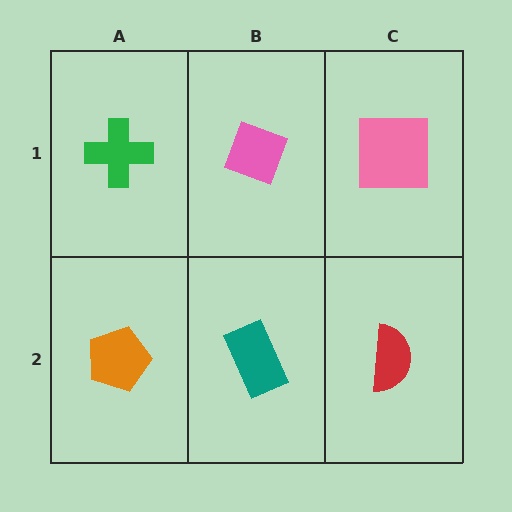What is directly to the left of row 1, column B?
A green cross.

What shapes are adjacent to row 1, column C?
A red semicircle (row 2, column C), a pink diamond (row 1, column B).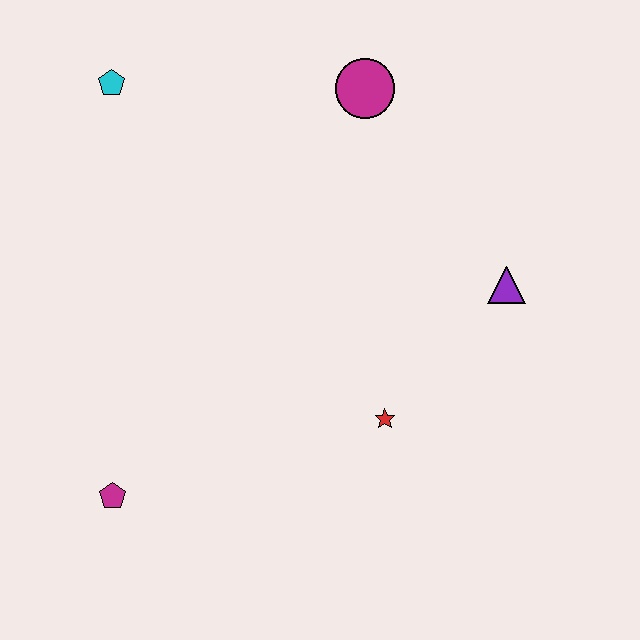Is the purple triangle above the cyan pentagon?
No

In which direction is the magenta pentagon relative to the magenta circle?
The magenta pentagon is below the magenta circle.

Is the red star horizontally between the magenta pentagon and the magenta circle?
No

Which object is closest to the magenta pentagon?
The red star is closest to the magenta pentagon.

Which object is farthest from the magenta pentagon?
The magenta circle is farthest from the magenta pentagon.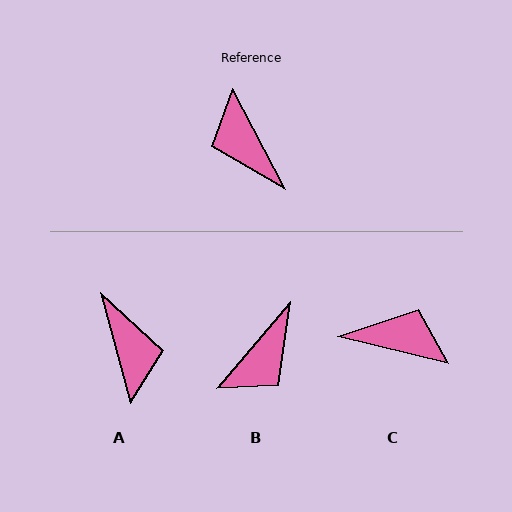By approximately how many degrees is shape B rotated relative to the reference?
Approximately 112 degrees counter-clockwise.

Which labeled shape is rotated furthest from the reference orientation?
A, about 168 degrees away.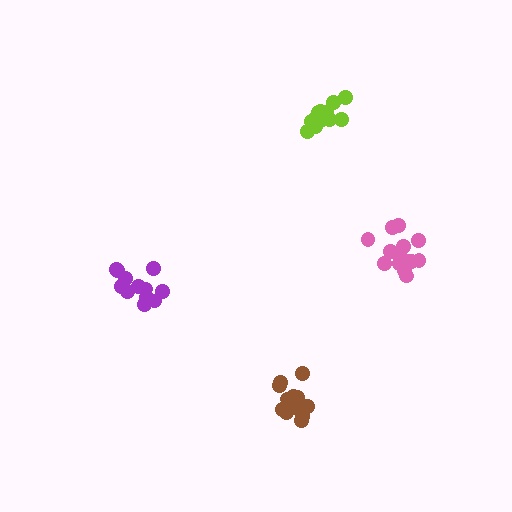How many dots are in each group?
Group 1: 15 dots, Group 2: 12 dots, Group 3: 14 dots, Group 4: 13 dots (54 total).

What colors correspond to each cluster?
The clusters are colored: pink, purple, brown, lime.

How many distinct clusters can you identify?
There are 4 distinct clusters.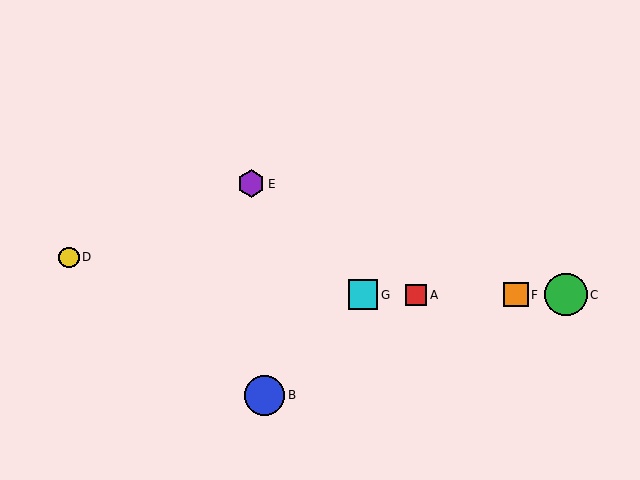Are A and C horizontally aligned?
Yes, both are at y≈295.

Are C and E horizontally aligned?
No, C is at y≈295 and E is at y≈184.